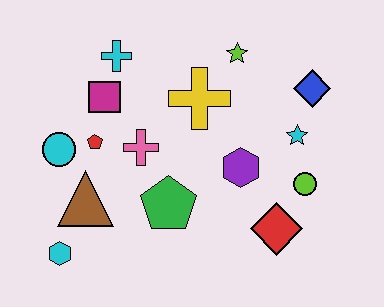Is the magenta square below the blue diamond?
Yes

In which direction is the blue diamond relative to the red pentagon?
The blue diamond is to the right of the red pentagon.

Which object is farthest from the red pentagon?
The blue diamond is farthest from the red pentagon.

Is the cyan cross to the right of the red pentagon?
Yes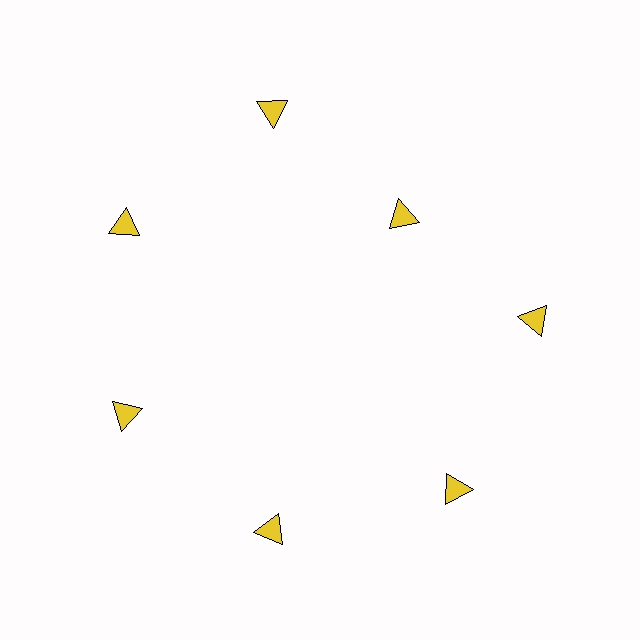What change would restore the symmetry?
The symmetry would be restored by moving it outward, back onto the ring so that all 7 triangles sit at equal angles and equal distance from the center.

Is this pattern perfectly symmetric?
No. The 7 yellow triangles are arranged in a ring, but one element near the 1 o'clock position is pulled inward toward the center, breaking the 7-fold rotational symmetry.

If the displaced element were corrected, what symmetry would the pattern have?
It would have 7-fold rotational symmetry — the pattern would map onto itself every 51 degrees.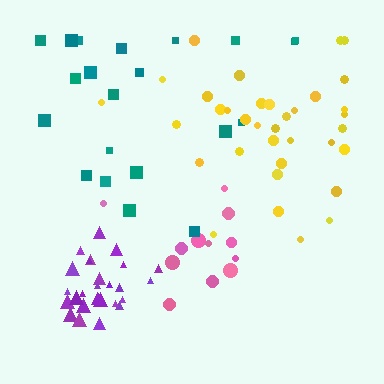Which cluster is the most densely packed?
Purple.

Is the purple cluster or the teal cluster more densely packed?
Purple.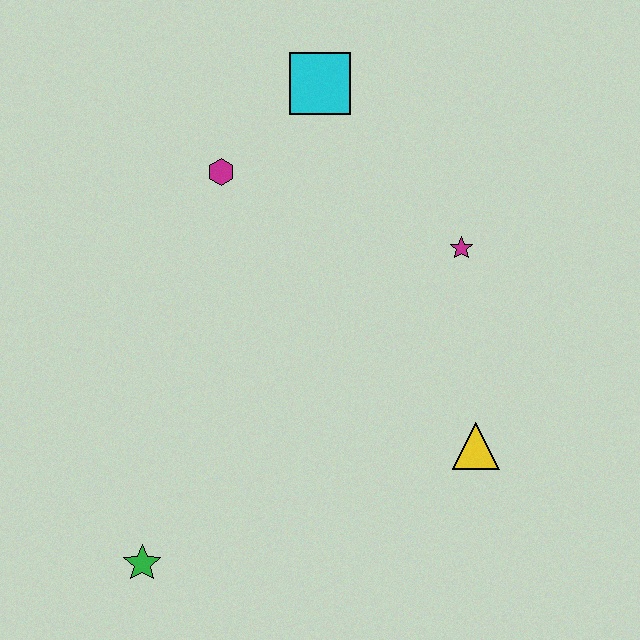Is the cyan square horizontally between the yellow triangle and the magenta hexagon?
Yes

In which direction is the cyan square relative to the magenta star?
The cyan square is above the magenta star.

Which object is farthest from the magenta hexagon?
The green star is farthest from the magenta hexagon.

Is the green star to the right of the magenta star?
No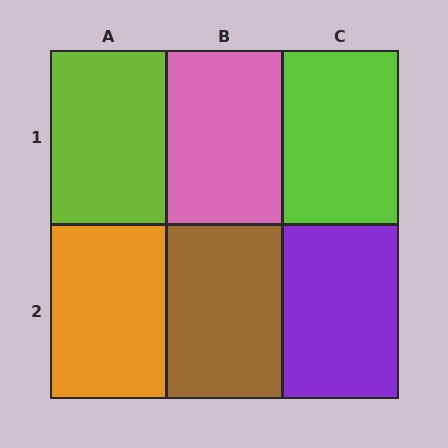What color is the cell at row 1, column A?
Lime.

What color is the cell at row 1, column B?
Pink.